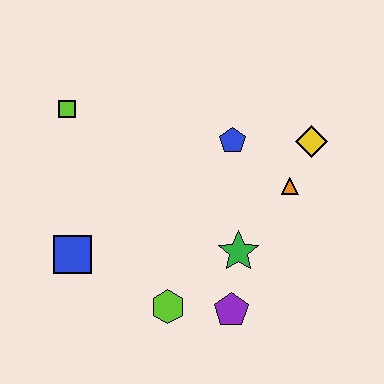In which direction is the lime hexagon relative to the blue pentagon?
The lime hexagon is below the blue pentagon.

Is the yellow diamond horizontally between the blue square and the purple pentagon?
No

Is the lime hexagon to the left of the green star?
Yes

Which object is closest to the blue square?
The lime hexagon is closest to the blue square.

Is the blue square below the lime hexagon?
No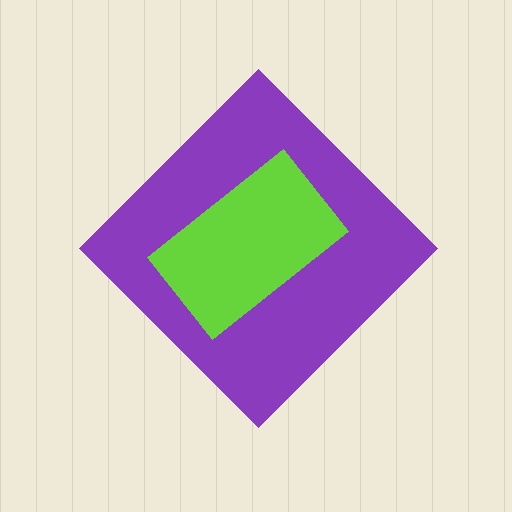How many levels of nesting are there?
2.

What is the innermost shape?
The lime rectangle.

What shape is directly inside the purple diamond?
The lime rectangle.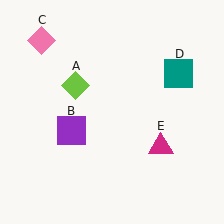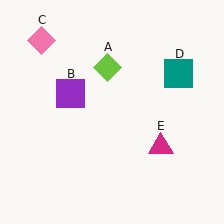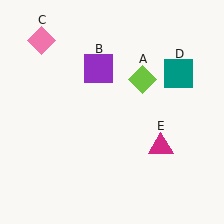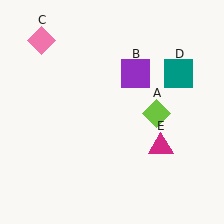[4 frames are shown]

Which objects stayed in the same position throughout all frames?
Pink diamond (object C) and teal square (object D) and magenta triangle (object E) remained stationary.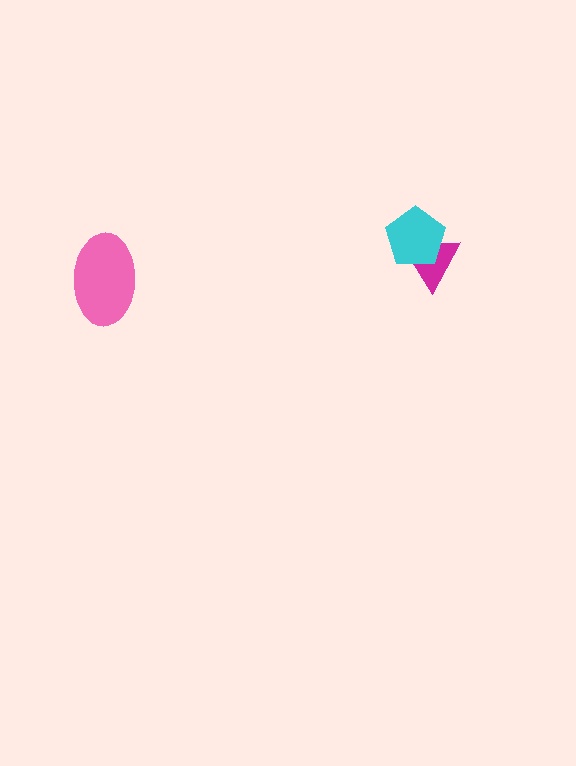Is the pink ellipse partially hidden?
No, no other shape covers it.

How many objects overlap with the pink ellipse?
0 objects overlap with the pink ellipse.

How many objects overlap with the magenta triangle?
1 object overlaps with the magenta triangle.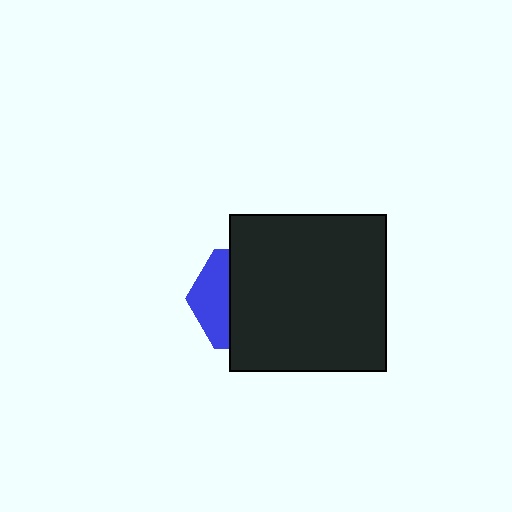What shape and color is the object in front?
The object in front is a black square.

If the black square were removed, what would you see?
You would see the complete blue hexagon.